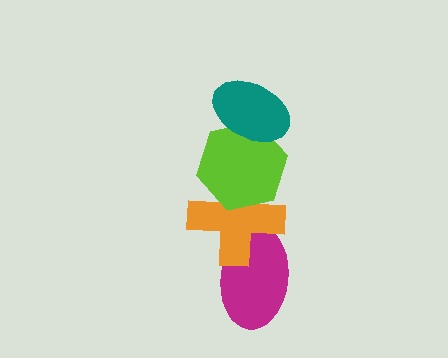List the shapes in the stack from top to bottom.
From top to bottom: the teal ellipse, the lime hexagon, the orange cross, the magenta ellipse.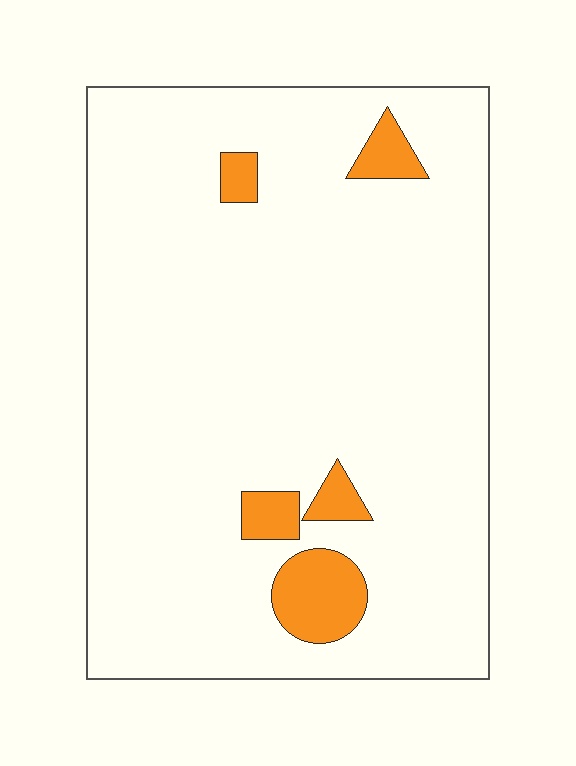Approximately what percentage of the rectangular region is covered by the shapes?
Approximately 5%.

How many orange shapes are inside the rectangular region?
5.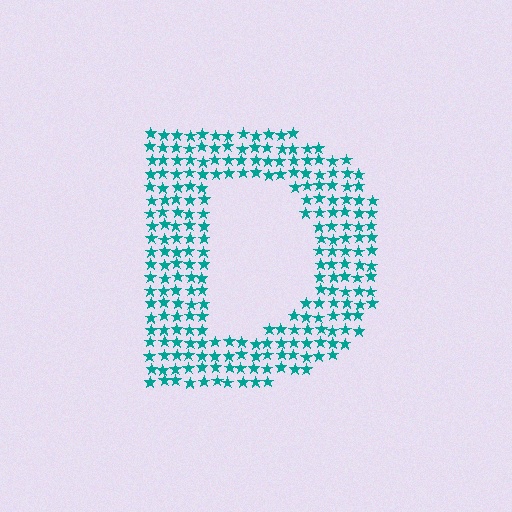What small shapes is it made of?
It is made of small stars.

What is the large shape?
The large shape is the letter D.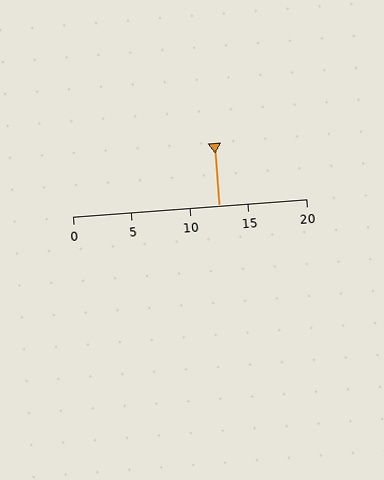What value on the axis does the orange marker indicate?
The marker indicates approximately 12.5.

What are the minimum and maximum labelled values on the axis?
The axis runs from 0 to 20.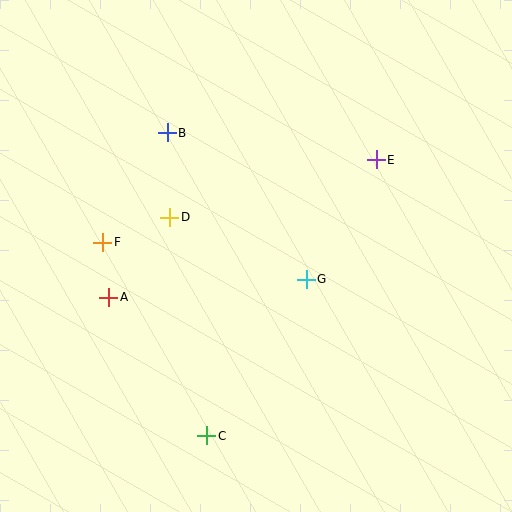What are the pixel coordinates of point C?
Point C is at (207, 436).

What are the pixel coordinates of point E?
Point E is at (376, 160).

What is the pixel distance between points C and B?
The distance between C and B is 305 pixels.